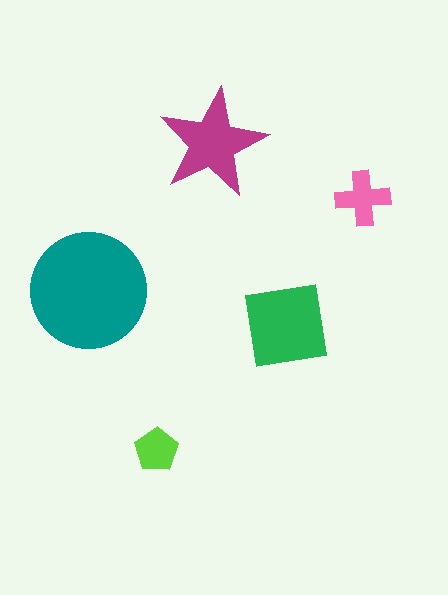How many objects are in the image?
There are 5 objects in the image.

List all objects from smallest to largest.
The lime pentagon, the pink cross, the magenta star, the green square, the teal circle.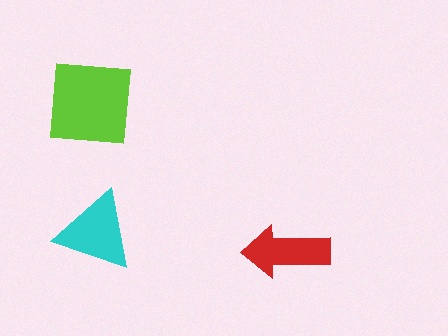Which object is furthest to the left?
The lime square is leftmost.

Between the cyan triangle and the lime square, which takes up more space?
The lime square.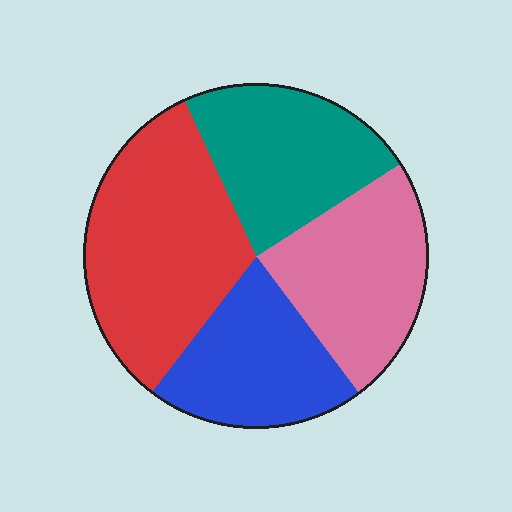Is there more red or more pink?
Red.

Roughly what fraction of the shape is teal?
Teal covers roughly 25% of the shape.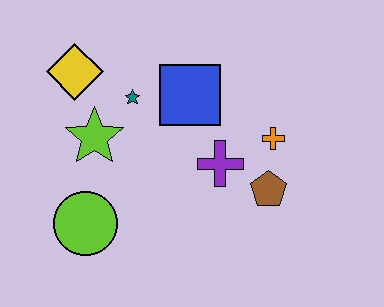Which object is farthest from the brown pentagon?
The yellow diamond is farthest from the brown pentagon.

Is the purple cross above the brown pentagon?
Yes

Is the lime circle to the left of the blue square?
Yes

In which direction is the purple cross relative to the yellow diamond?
The purple cross is to the right of the yellow diamond.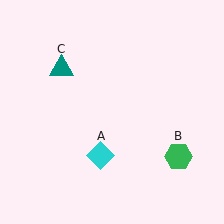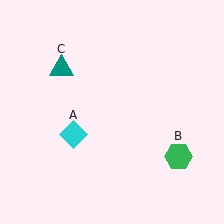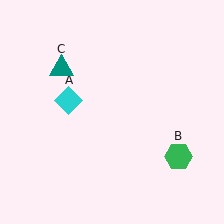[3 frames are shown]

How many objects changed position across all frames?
1 object changed position: cyan diamond (object A).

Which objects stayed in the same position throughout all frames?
Green hexagon (object B) and teal triangle (object C) remained stationary.